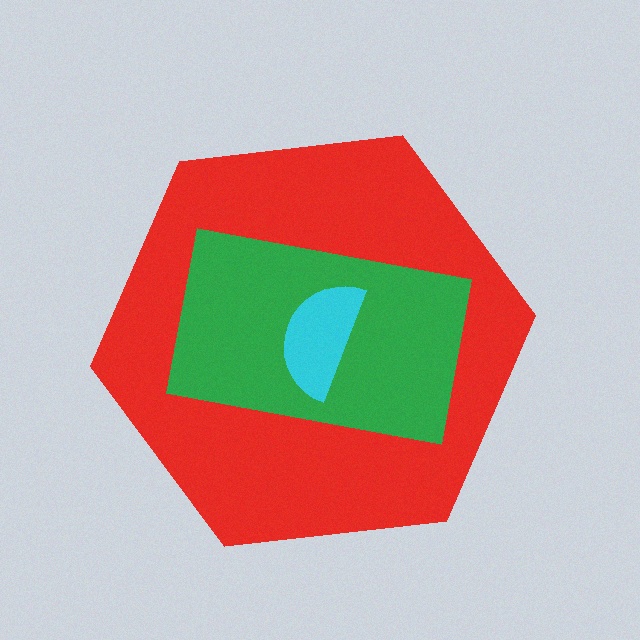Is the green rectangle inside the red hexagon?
Yes.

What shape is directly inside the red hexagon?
The green rectangle.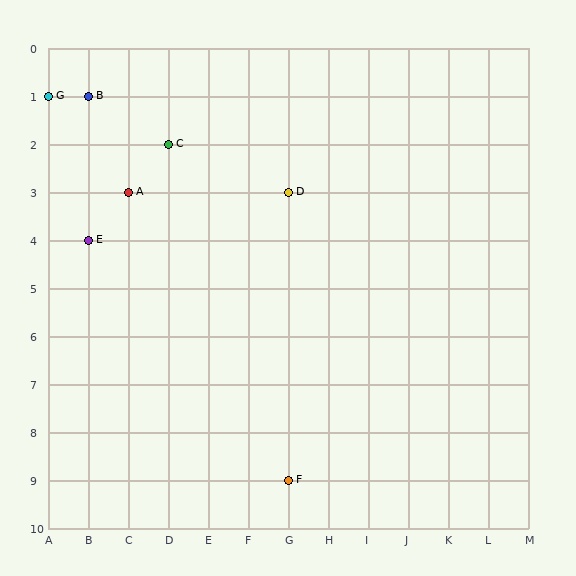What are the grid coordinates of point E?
Point E is at grid coordinates (B, 4).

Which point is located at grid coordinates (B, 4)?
Point E is at (B, 4).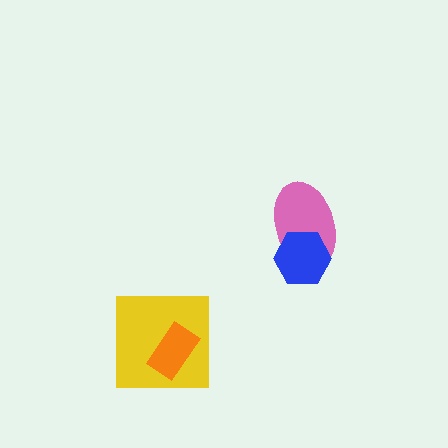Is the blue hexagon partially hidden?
No, no other shape covers it.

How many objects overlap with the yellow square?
1 object overlaps with the yellow square.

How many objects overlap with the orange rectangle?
1 object overlaps with the orange rectangle.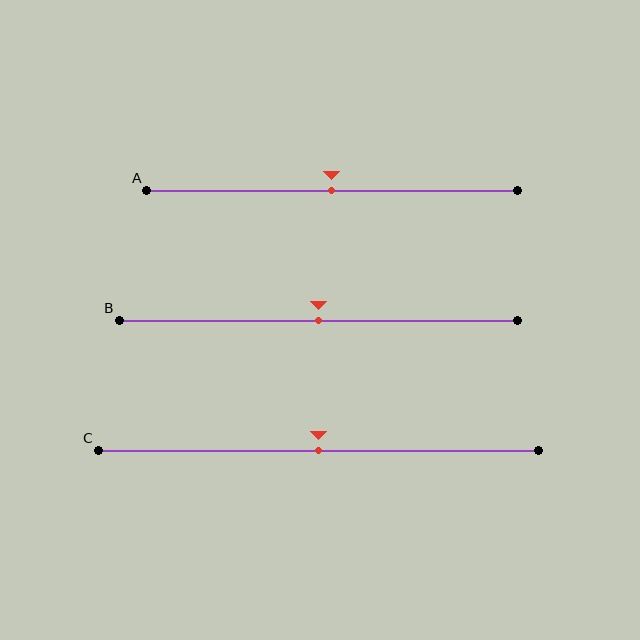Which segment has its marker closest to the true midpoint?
Segment A has its marker closest to the true midpoint.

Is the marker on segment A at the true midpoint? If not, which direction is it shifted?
Yes, the marker on segment A is at the true midpoint.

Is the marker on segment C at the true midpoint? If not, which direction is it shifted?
Yes, the marker on segment C is at the true midpoint.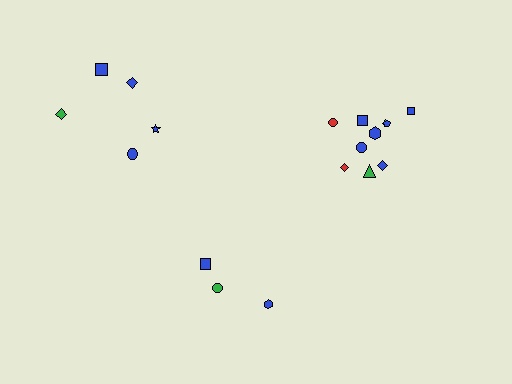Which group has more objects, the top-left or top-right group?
The top-right group.